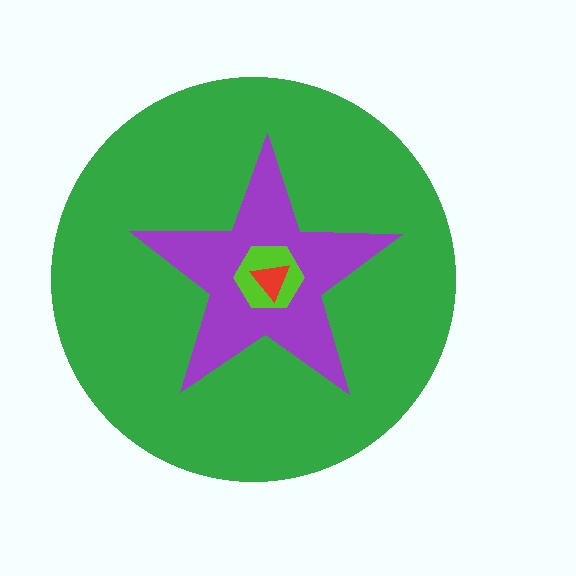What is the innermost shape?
The red triangle.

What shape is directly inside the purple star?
The lime hexagon.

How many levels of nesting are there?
4.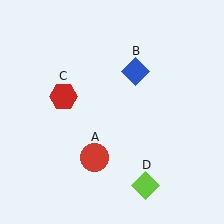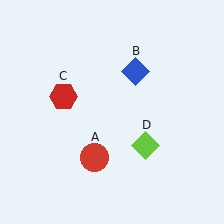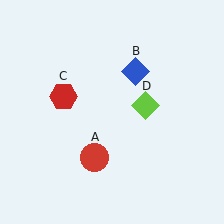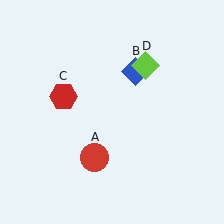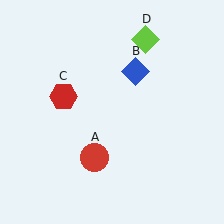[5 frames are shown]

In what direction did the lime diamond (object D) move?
The lime diamond (object D) moved up.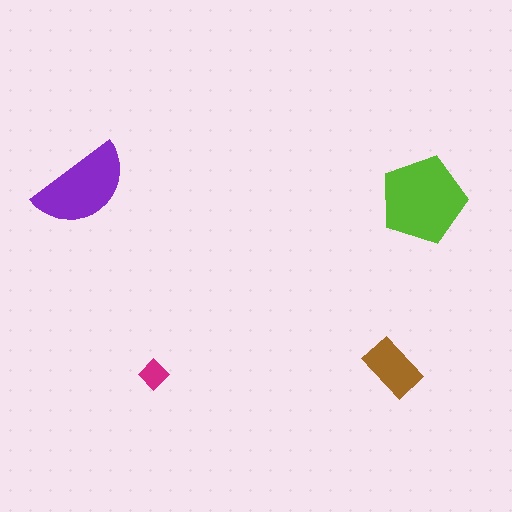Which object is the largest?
The lime pentagon.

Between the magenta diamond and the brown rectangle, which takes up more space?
The brown rectangle.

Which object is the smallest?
The magenta diamond.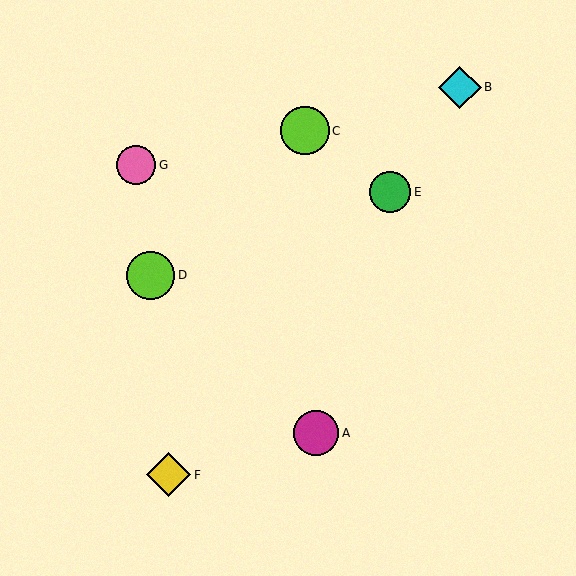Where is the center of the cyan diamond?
The center of the cyan diamond is at (460, 88).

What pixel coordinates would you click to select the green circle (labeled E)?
Click at (390, 192) to select the green circle E.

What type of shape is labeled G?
Shape G is a pink circle.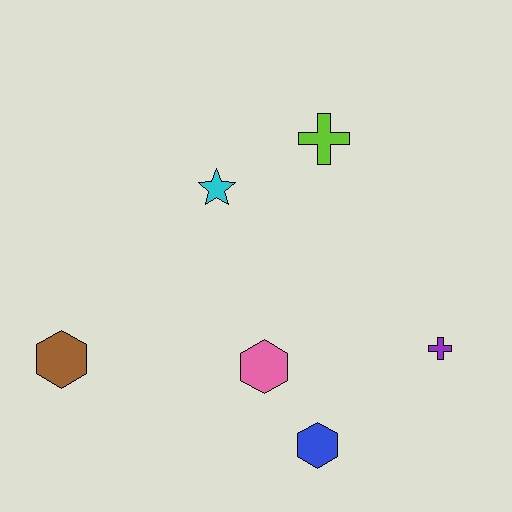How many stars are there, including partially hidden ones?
There is 1 star.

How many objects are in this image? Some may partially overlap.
There are 6 objects.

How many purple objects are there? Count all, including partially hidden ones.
There is 1 purple object.